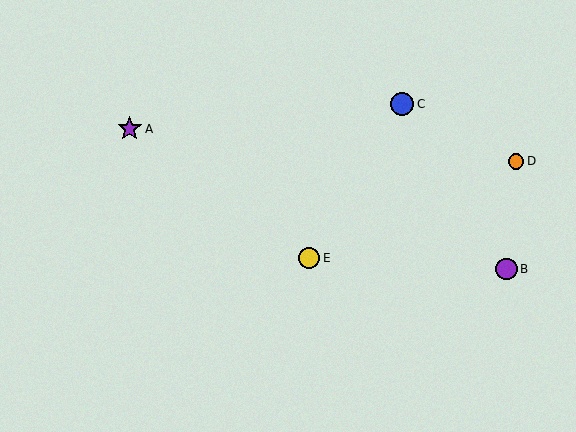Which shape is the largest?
The purple star (labeled A) is the largest.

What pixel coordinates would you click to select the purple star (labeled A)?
Click at (130, 129) to select the purple star A.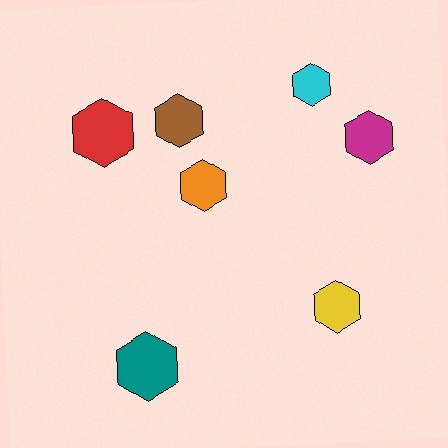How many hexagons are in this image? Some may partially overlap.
There are 7 hexagons.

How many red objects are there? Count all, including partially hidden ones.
There is 1 red object.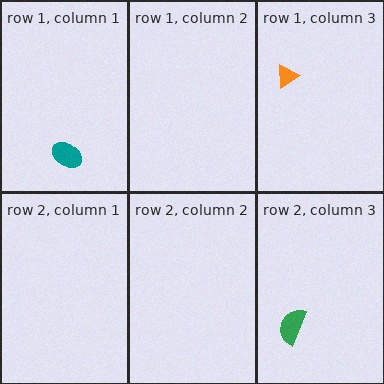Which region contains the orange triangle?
The row 1, column 3 region.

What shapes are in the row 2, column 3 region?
The green semicircle.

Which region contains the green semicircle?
The row 2, column 3 region.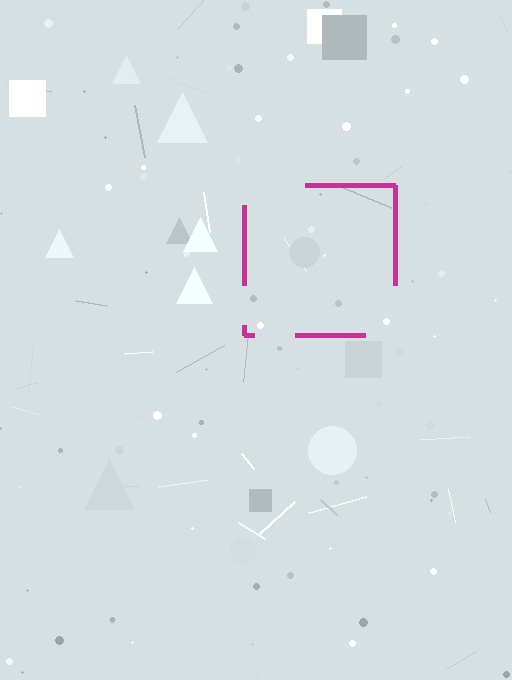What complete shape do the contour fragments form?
The contour fragments form a square.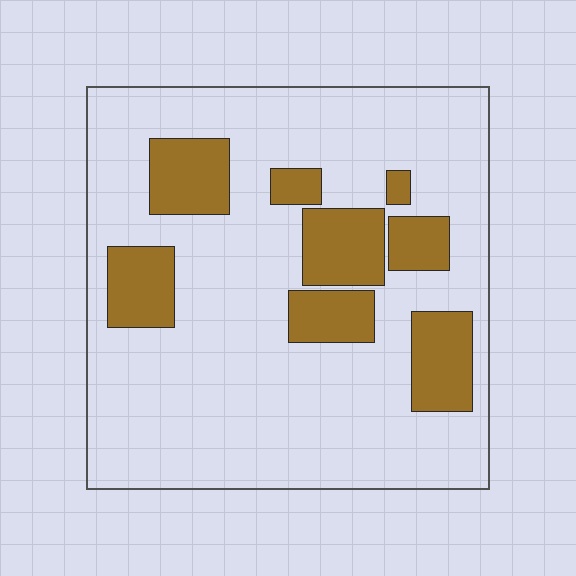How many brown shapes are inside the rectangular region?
8.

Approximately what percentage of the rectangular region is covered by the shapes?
Approximately 20%.